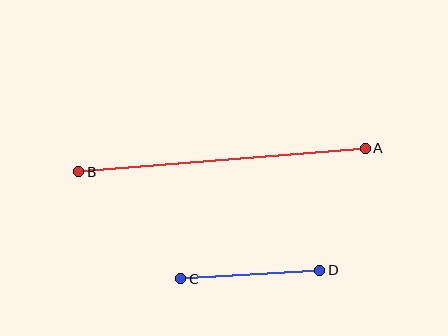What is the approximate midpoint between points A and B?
The midpoint is at approximately (222, 160) pixels.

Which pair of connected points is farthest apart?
Points A and B are farthest apart.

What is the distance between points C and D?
The distance is approximately 139 pixels.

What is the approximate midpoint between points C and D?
The midpoint is at approximately (250, 274) pixels.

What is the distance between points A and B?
The distance is approximately 287 pixels.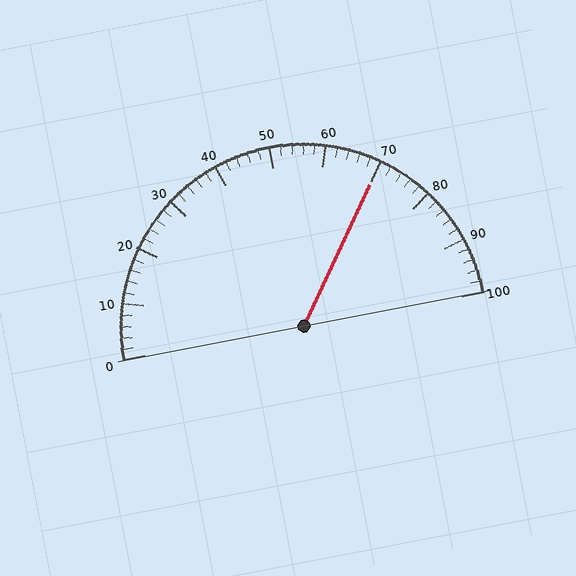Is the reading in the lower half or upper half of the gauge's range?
The reading is in the upper half of the range (0 to 100).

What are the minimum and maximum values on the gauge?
The gauge ranges from 0 to 100.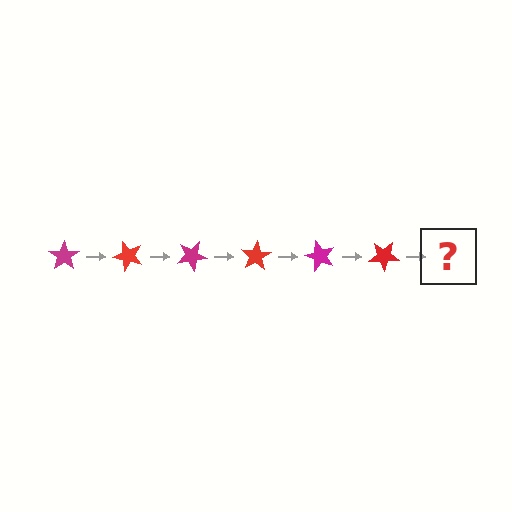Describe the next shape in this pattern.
It should be a magenta star, rotated 300 degrees from the start.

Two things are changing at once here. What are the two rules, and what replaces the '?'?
The two rules are that it rotates 50 degrees each step and the color cycles through magenta and red. The '?' should be a magenta star, rotated 300 degrees from the start.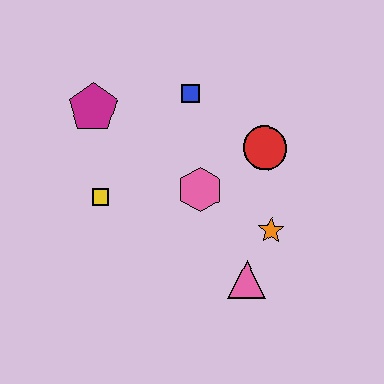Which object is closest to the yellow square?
The magenta pentagon is closest to the yellow square.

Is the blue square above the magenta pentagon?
Yes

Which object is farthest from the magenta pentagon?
The pink triangle is farthest from the magenta pentagon.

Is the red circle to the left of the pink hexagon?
No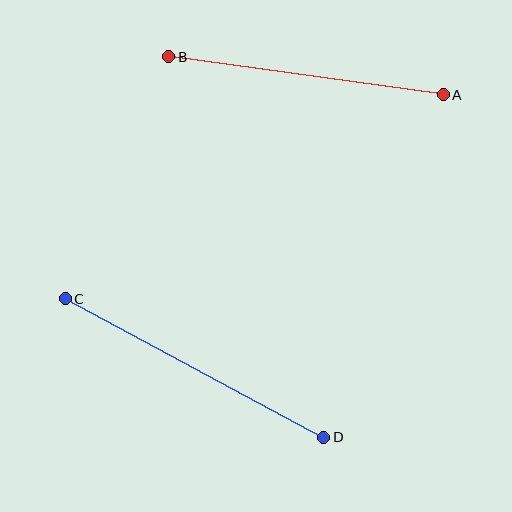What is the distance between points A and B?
The distance is approximately 277 pixels.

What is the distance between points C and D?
The distance is approximately 293 pixels.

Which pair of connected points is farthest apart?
Points C and D are farthest apart.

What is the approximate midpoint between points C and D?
The midpoint is at approximately (195, 368) pixels.